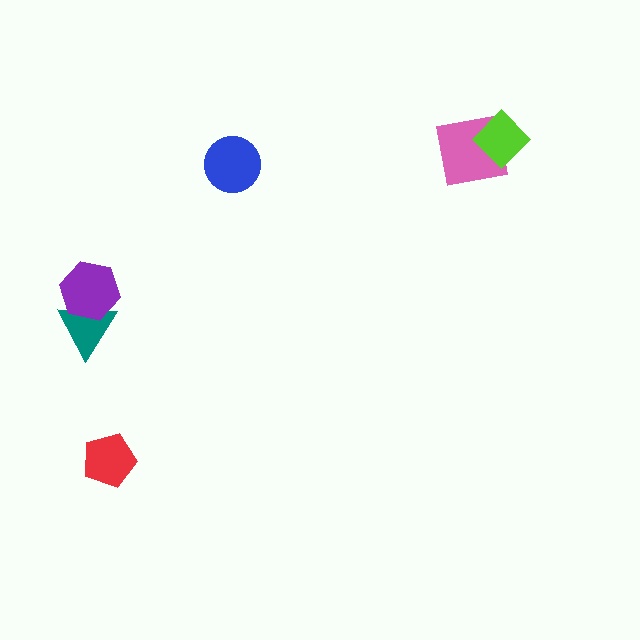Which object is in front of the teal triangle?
The purple hexagon is in front of the teal triangle.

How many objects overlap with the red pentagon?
0 objects overlap with the red pentagon.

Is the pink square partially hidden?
Yes, it is partially covered by another shape.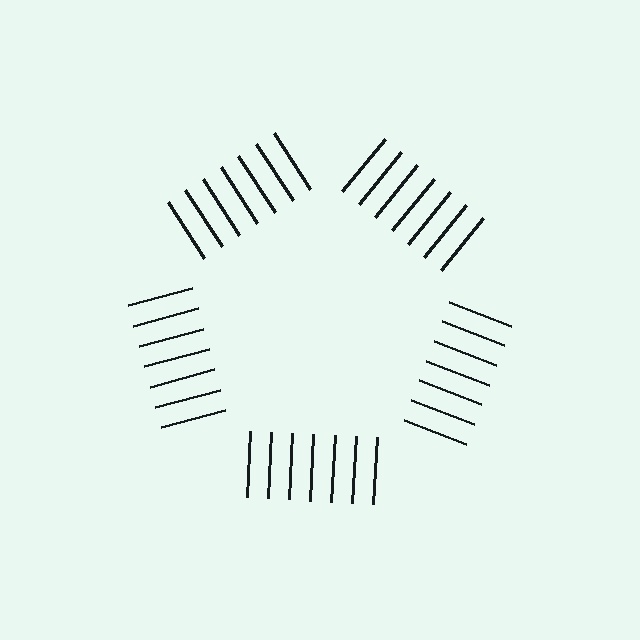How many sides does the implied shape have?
5 sides — the line-ends trace a pentagon.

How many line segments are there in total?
35 — 7 along each of the 5 edges.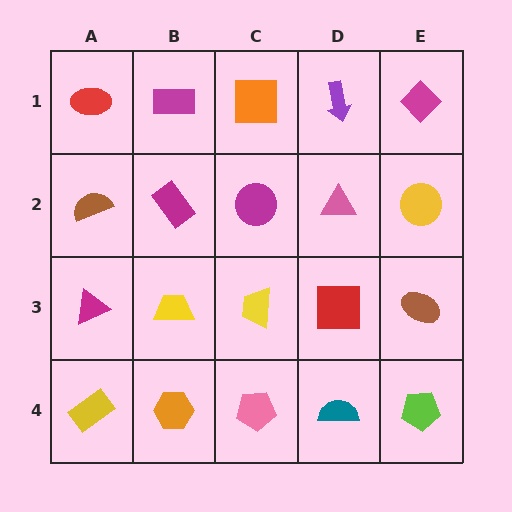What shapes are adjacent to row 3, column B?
A magenta rectangle (row 2, column B), an orange hexagon (row 4, column B), a magenta triangle (row 3, column A), a yellow trapezoid (row 3, column C).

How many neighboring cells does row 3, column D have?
4.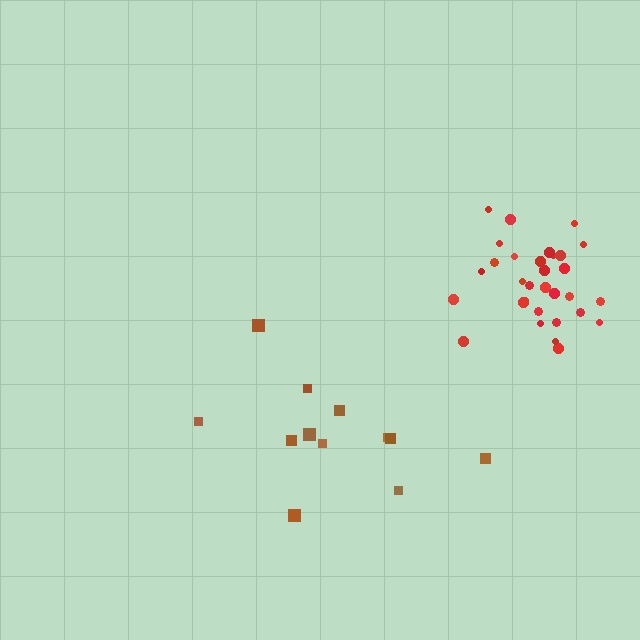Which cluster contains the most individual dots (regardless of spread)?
Red (31).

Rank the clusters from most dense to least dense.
red, brown.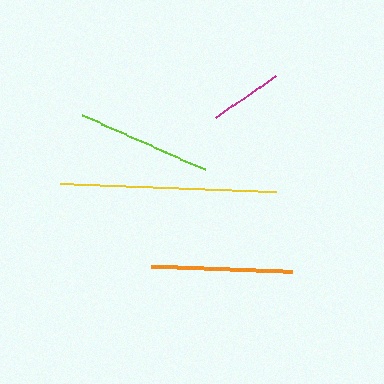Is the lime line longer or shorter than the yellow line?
The yellow line is longer than the lime line.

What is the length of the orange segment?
The orange segment is approximately 140 pixels long.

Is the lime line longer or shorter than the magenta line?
The lime line is longer than the magenta line.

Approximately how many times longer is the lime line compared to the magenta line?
The lime line is approximately 1.8 times the length of the magenta line.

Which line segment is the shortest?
The magenta line is the shortest at approximately 74 pixels.